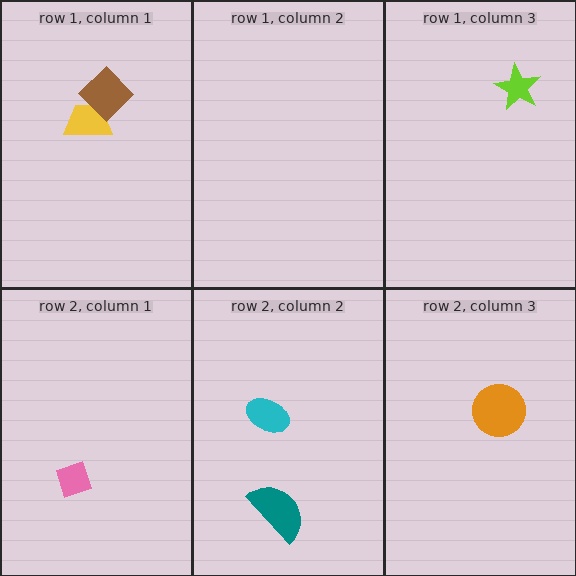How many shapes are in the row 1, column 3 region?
1.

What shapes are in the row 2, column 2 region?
The cyan ellipse, the teal semicircle.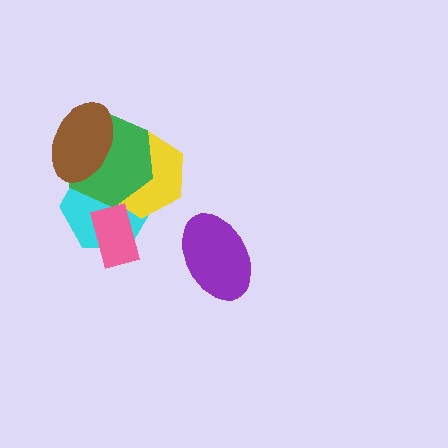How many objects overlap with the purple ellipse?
0 objects overlap with the purple ellipse.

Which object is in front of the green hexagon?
The brown ellipse is in front of the green hexagon.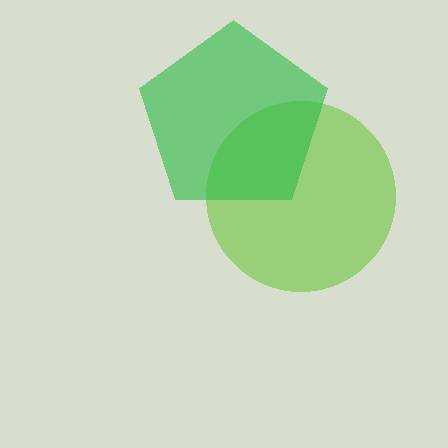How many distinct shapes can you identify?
There are 2 distinct shapes: a lime circle, a green pentagon.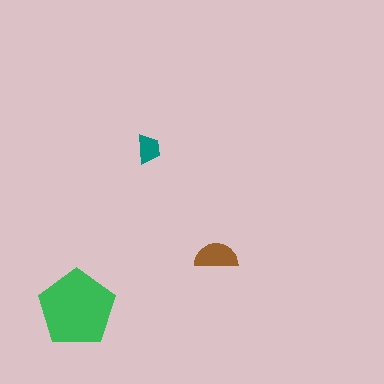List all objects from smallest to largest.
The teal trapezoid, the brown semicircle, the green pentagon.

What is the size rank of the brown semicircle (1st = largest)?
2nd.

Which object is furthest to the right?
The brown semicircle is rightmost.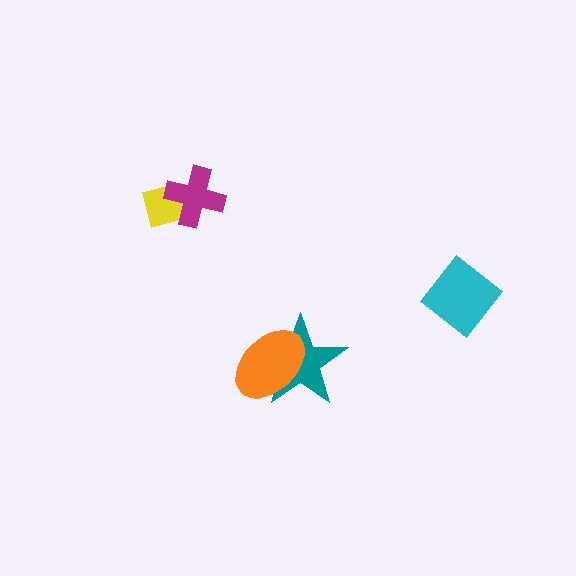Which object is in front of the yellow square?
The magenta cross is in front of the yellow square.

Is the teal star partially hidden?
Yes, it is partially covered by another shape.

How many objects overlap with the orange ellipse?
1 object overlaps with the orange ellipse.